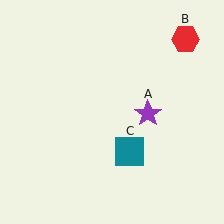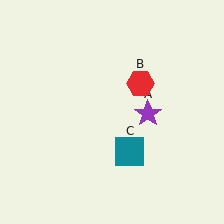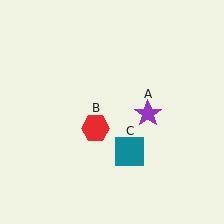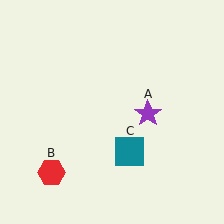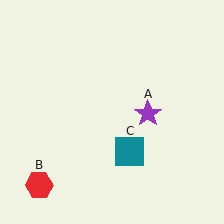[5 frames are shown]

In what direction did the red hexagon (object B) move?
The red hexagon (object B) moved down and to the left.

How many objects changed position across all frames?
1 object changed position: red hexagon (object B).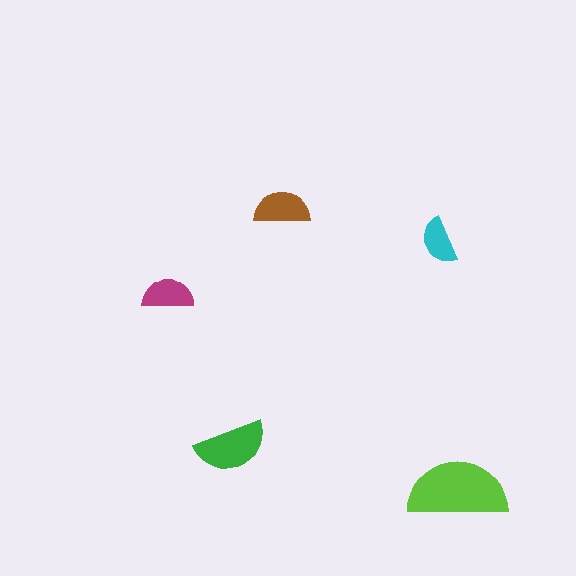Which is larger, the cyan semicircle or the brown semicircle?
The brown one.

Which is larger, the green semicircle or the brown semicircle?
The green one.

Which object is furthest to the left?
The magenta semicircle is leftmost.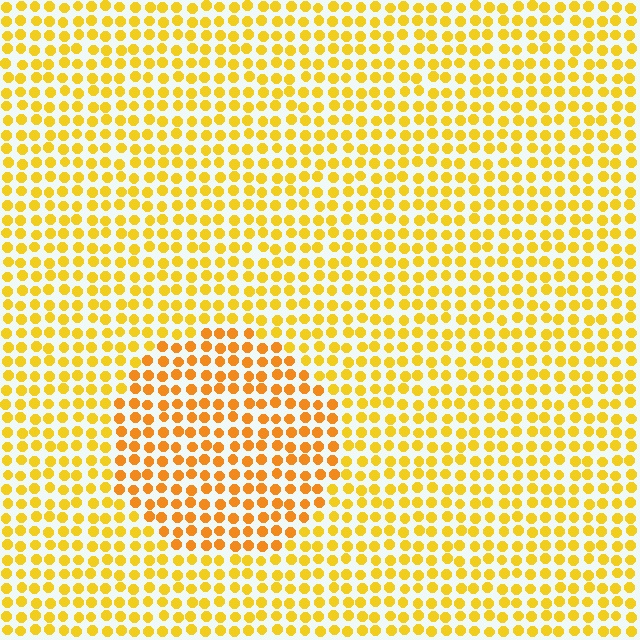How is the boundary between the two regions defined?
The boundary is defined purely by a slight shift in hue (about 19 degrees). Spacing, size, and orientation are identical on both sides.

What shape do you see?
I see a circle.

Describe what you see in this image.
The image is filled with small yellow elements in a uniform arrangement. A circle-shaped region is visible where the elements are tinted to a slightly different hue, forming a subtle color boundary.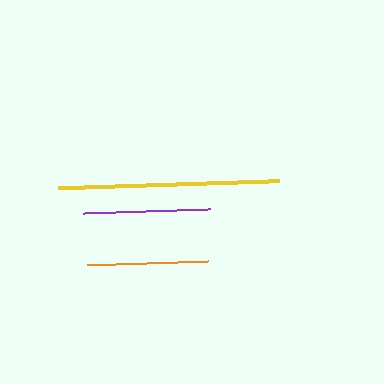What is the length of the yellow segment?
The yellow segment is approximately 221 pixels long.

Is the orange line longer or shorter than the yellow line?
The yellow line is longer than the orange line.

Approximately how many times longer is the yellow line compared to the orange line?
The yellow line is approximately 1.8 times the length of the orange line.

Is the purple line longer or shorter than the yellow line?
The yellow line is longer than the purple line.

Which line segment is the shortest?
The orange line is the shortest at approximately 121 pixels.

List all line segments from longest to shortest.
From longest to shortest: yellow, purple, orange.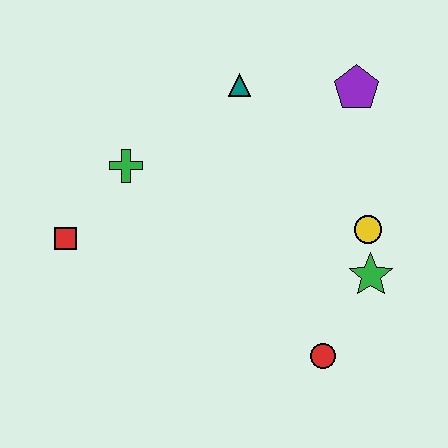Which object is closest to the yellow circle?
The green star is closest to the yellow circle.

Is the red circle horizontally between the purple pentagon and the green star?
No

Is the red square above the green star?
Yes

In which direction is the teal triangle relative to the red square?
The teal triangle is to the right of the red square.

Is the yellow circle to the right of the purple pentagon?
Yes